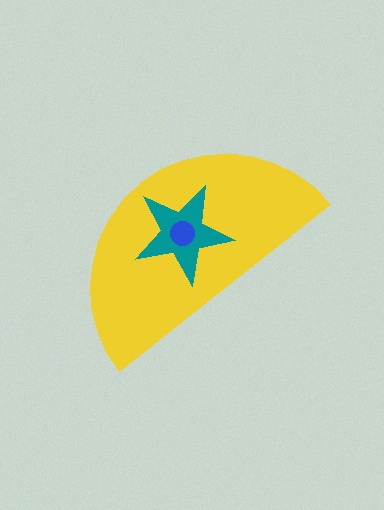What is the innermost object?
The blue circle.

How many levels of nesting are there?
3.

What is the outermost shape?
The yellow semicircle.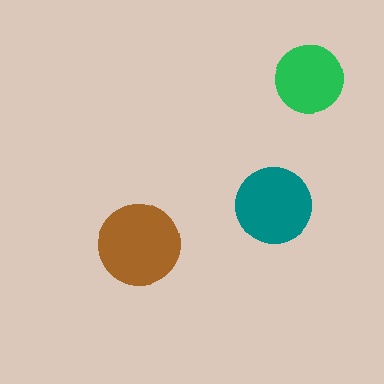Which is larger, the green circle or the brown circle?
The brown one.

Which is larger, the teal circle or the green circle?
The teal one.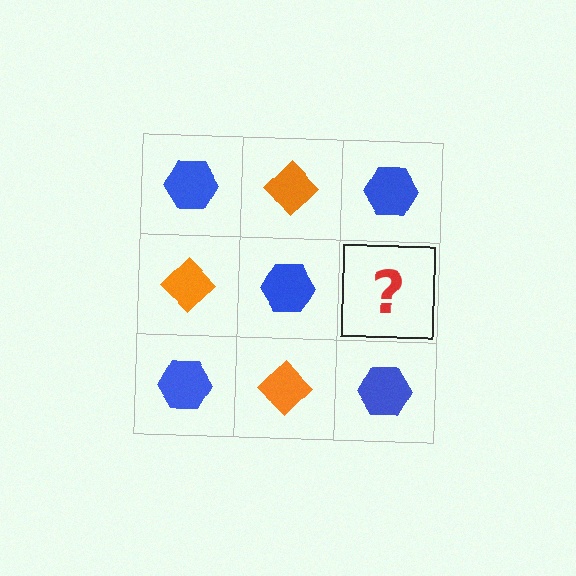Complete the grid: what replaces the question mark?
The question mark should be replaced with an orange diamond.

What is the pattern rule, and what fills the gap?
The rule is that it alternates blue hexagon and orange diamond in a checkerboard pattern. The gap should be filled with an orange diamond.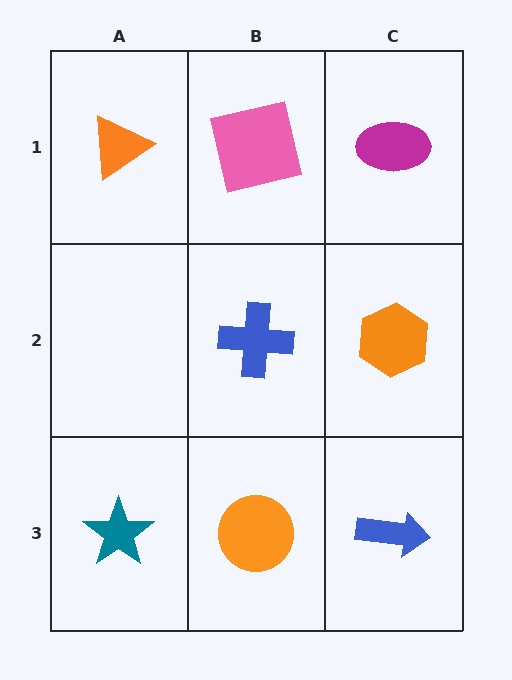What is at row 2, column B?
A blue cross.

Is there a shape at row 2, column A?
No, that cell is empty.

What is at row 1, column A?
An orange triangle.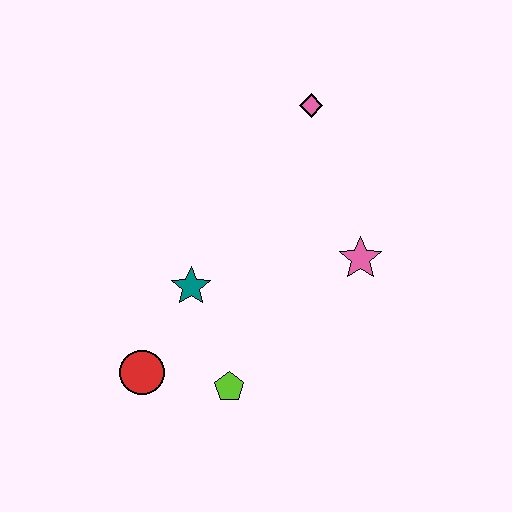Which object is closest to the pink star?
The pink diamond is closest to the pink star.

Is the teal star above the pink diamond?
No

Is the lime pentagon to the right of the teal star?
Yes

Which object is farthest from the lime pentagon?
The pink diamond is farthest from the lime pentagon.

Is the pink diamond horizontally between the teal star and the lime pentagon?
No